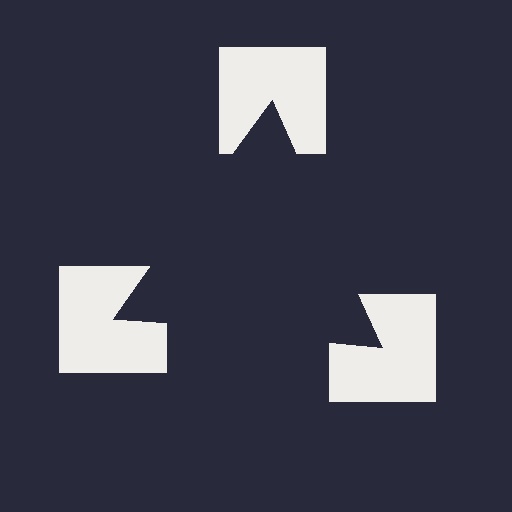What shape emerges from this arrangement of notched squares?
An illusory triangle — its edges are inferred from the aligned wedge cuts in the notched squares, not physically drawn.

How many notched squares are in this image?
There are 3 — one at each vertex of the illusory triangle.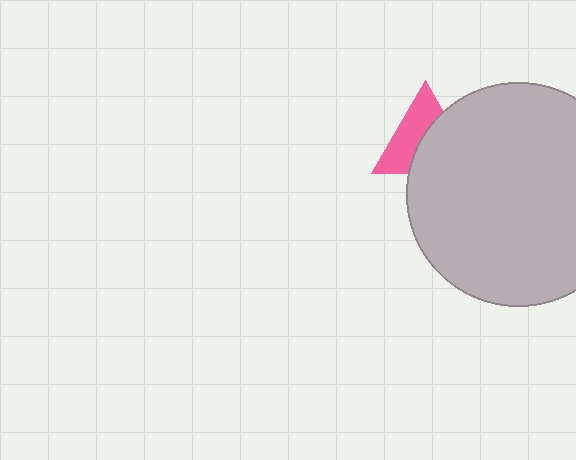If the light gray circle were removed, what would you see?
You would see the complete pink triangle.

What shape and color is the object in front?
The object in front is a light gray circle.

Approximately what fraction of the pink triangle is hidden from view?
Roughly 49% of the pink triangle is hidden behind the light gray circle.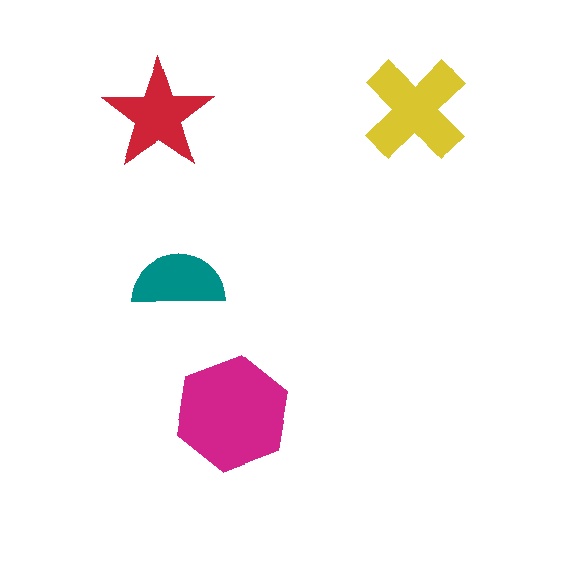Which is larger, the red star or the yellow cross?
The yellow cross.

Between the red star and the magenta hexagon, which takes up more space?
The magenta hexagon.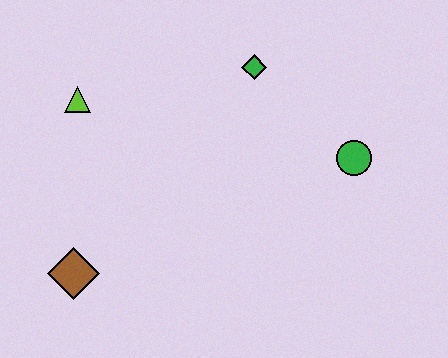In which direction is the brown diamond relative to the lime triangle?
The brown diamond is below the lime triangle.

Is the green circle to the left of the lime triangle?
No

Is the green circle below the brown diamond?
No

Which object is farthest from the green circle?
The brown diamond is farthest from the green circle.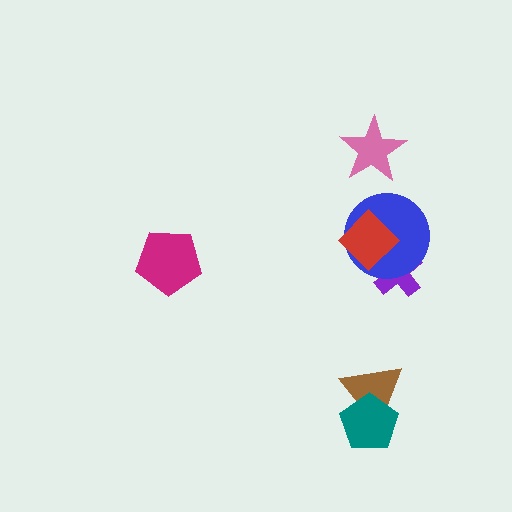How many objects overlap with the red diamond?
2 objects overlap with the red diamond.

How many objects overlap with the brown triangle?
1 object overlaps with the brown triangle.